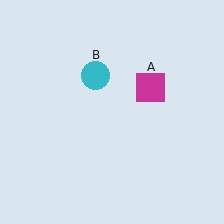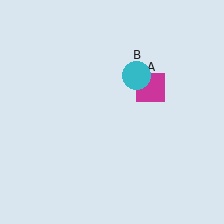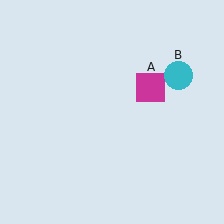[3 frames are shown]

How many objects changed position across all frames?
1 object changed position: cyan circle (object B).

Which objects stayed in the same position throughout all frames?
Magenta square (object A) remained stationary.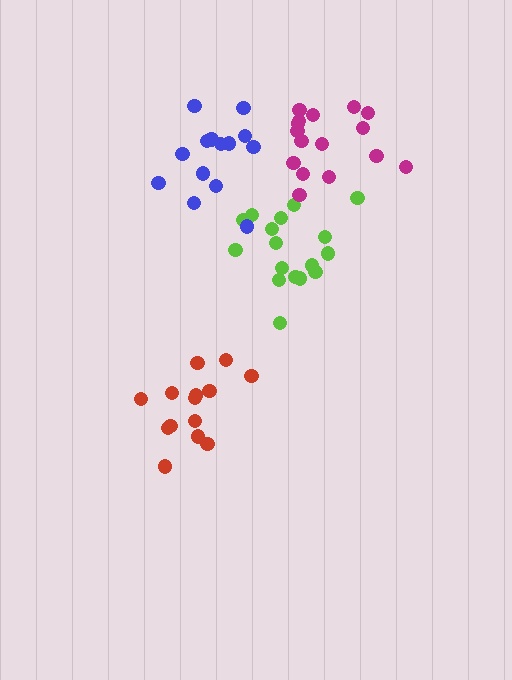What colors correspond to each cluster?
The clusters are colored: red, lime, magenta, blue.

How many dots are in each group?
Group 1: 14 dots, Group 2: 17 dots, Group 3: 16 dots, Group 4: 14 dots (61 total).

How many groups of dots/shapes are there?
There are 4 groups.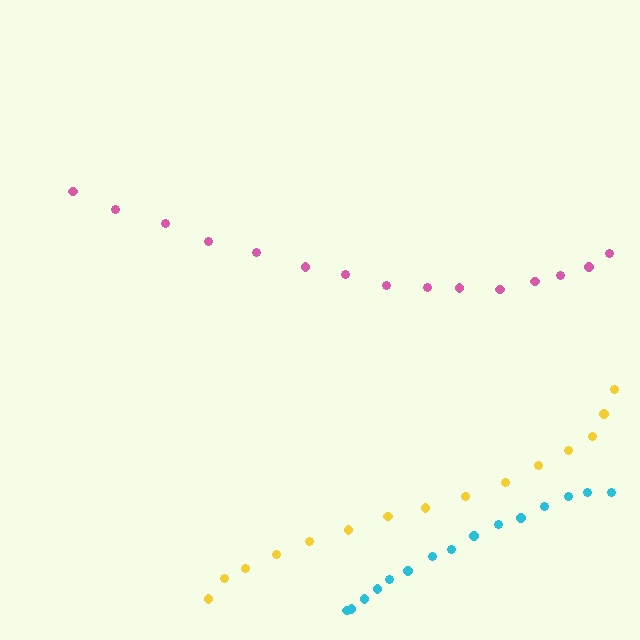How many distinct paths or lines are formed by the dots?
There are 3 distinct paths.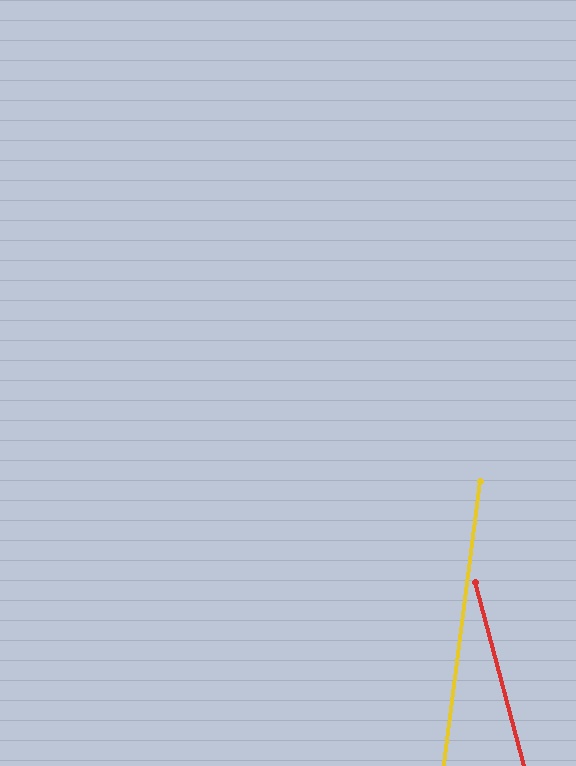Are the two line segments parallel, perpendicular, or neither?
Neither parallel nor perpendicular — they differ by about 22°.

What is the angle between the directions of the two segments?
Approximately 22 degrees.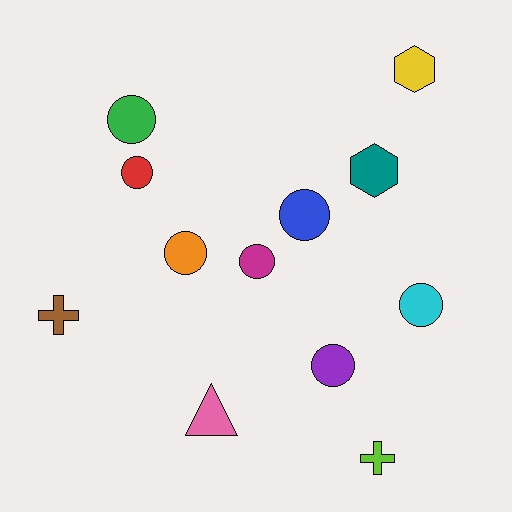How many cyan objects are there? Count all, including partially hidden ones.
There is 1 cyan object.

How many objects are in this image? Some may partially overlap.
There are 12 objects.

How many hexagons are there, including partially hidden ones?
There are 2 hexagons.